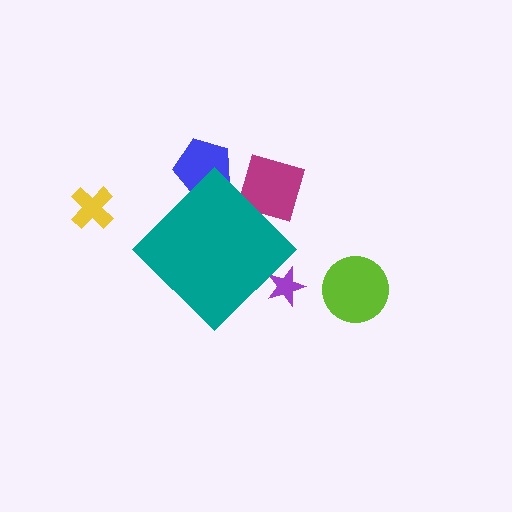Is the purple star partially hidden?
Yes, the purple star is partially hidden behind the teal diamond.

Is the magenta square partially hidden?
Yes, the magenta square is partially hidden behind the teal diamond.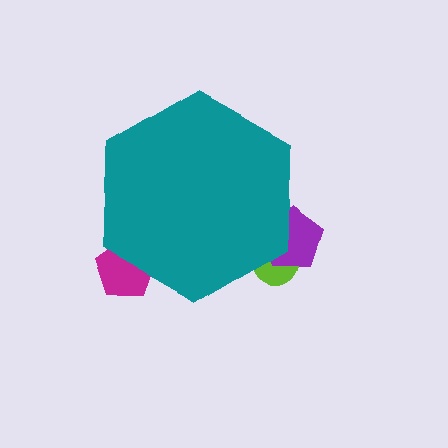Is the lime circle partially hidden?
Yes, the lime circle is partially hidden behind the teal hexagon.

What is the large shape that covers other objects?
A teal hexagon.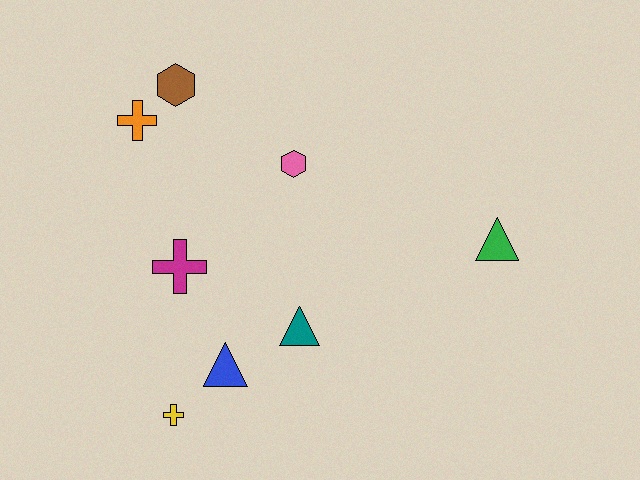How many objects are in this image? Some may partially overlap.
There are 8 objects.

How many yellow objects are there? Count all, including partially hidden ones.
There is 1 yellow object.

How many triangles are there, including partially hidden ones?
There are 3 triangles.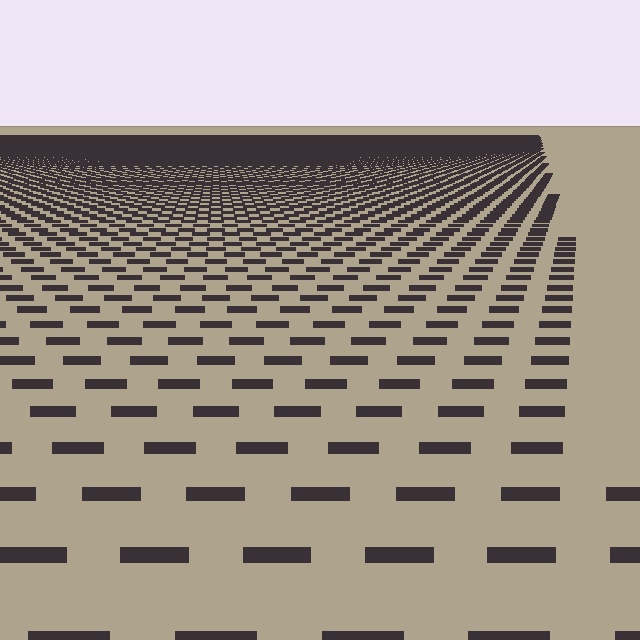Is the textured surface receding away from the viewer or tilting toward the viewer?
The surface is receding away from the viewer. Texture elements get smaller and denser toward the top.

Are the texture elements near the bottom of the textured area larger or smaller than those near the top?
Larger. Near the bottom, elements are closer to the viewer and appear at a bigger on-screen size.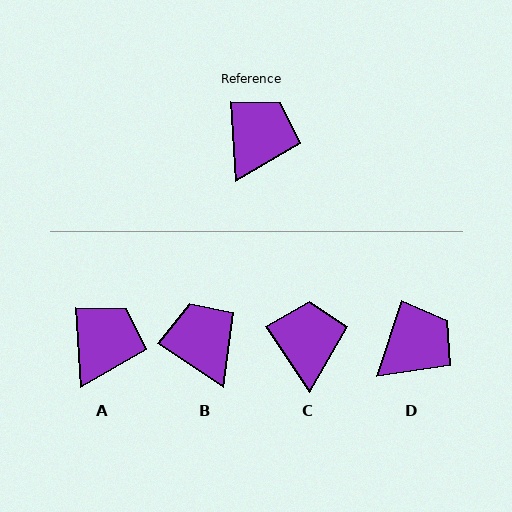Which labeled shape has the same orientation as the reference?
A.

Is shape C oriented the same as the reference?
No, it is off by about 30 degrees.